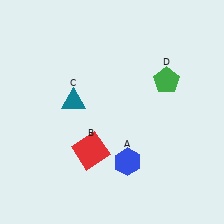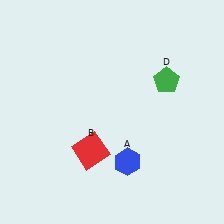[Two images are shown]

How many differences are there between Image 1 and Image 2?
There is 1 difference between the two images.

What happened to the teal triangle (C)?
The teal triangle (C) was removed in Image 2. It was in the top-left area of Image 1.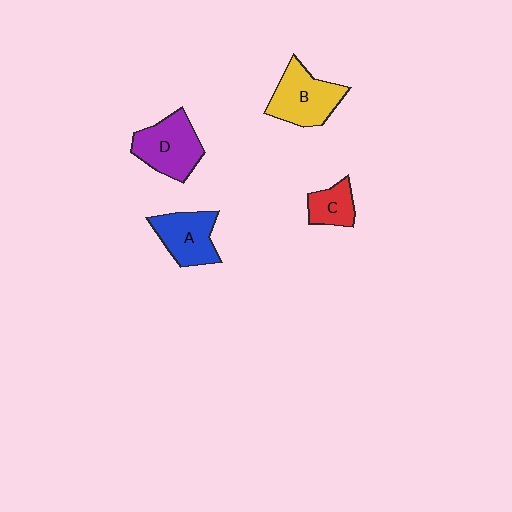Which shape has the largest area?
Shape B (yellow).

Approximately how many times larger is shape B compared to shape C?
Approximately 1.9 times.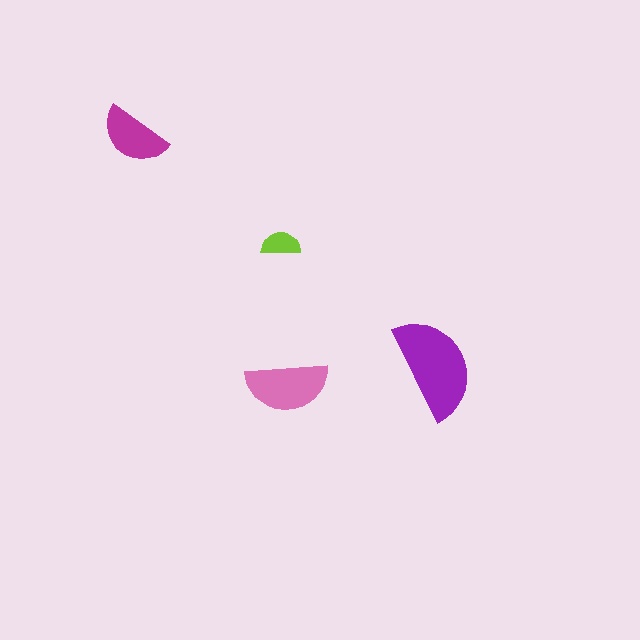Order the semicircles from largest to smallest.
the purple one, the pink one, the magenta one, the lime one.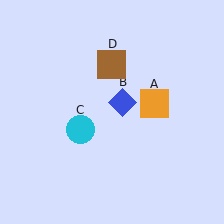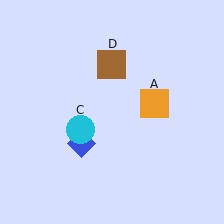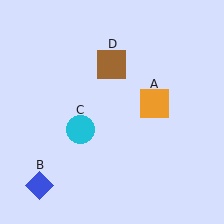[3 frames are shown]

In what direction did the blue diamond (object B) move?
The blue diamond (object B) moved down and to the left.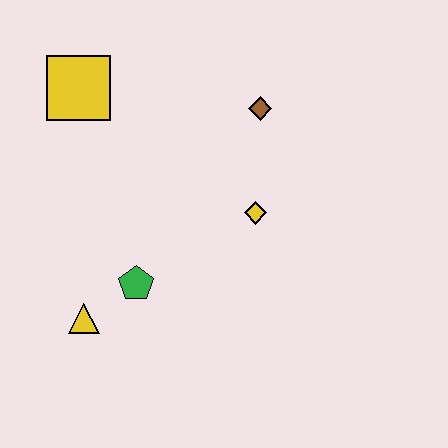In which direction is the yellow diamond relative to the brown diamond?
The yellow diamond is below the brown diamond.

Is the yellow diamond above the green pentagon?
Yes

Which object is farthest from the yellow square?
The yellow triangle is farthest from the yellow square.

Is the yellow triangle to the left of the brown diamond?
Yes